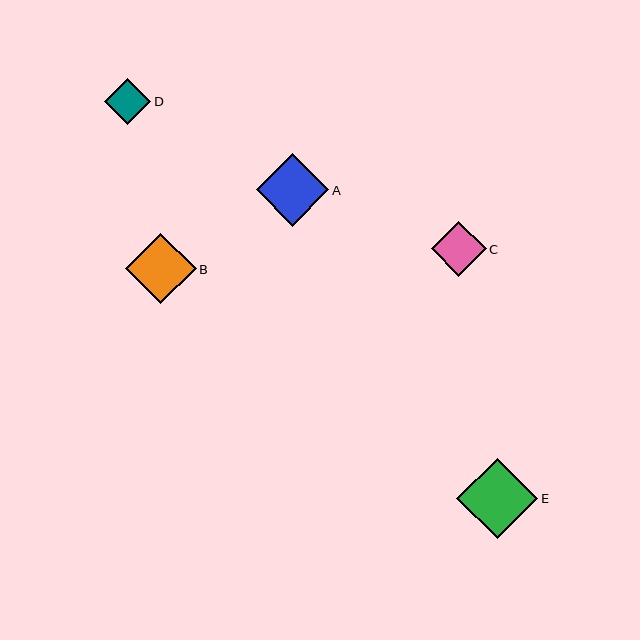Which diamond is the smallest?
Diamond D is the smallest with a size of approximately 46 pixels.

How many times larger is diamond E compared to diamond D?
Diamond E is approximately 1.8 times the size of diamond D.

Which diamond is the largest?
Diamond E is the largest with a size of approximately 81 pixels.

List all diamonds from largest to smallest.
From largest to smallest: E, A, B, C, D.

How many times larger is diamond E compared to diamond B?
Diamond E is approximately 1.1 times the size of diamond B.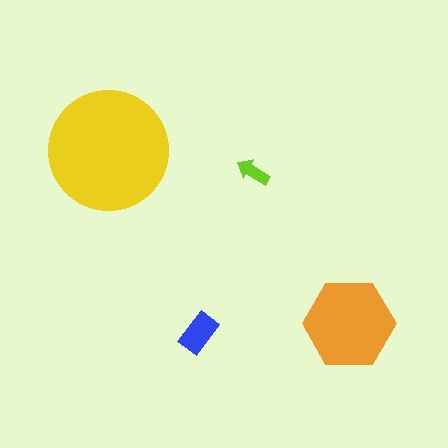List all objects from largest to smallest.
The yellow circle, the orange hexagon, the blue rectangle, the lime arrow.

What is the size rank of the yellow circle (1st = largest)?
1st.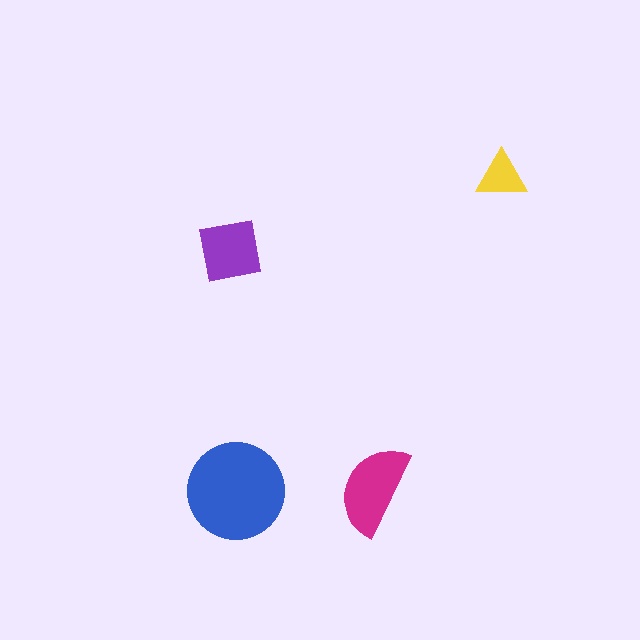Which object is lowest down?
The blue circle is bottommost.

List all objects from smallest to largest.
The yellow triangle, the purple square, the magenta semicircle, the blue circle.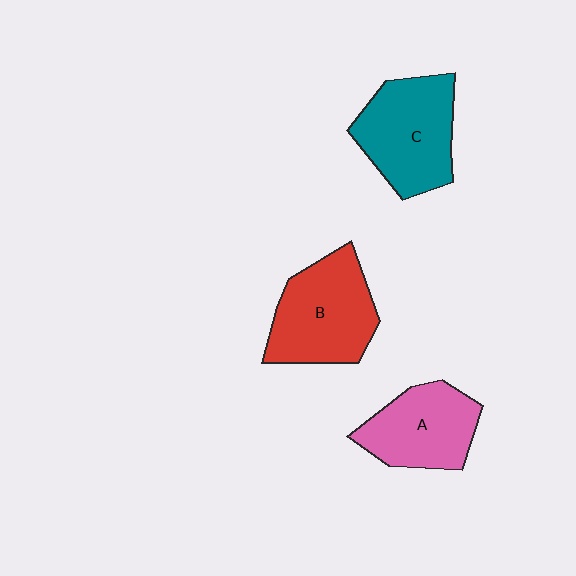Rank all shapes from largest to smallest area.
From largest to smallest: B (red), C (teal), A (pink).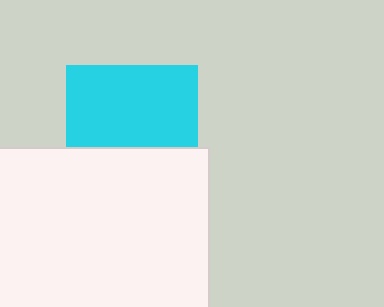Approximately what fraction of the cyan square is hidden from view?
Roughly 38% of the cyan square is hidden behind the white rectangle.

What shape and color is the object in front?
The object in front is a white rectangle.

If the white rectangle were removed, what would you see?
You would see the complete cyan square.